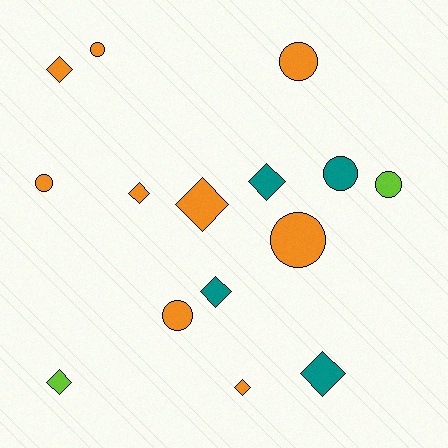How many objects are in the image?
There are 15 objects.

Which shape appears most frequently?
Diamond, with 8 objects.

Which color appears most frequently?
Orange, with 9 objects.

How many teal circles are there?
There is 1 teal circle.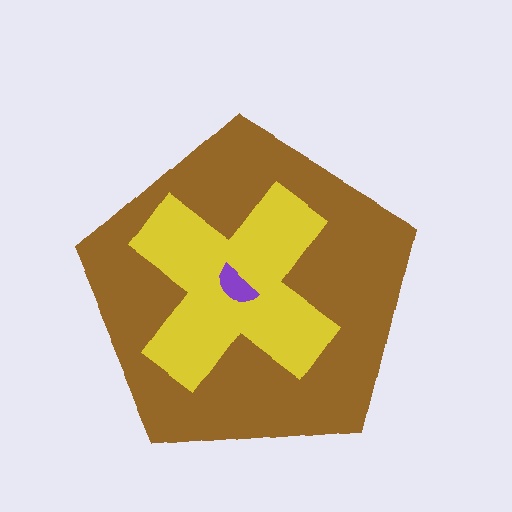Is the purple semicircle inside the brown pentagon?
Yes.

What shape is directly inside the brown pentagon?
The yellow cross.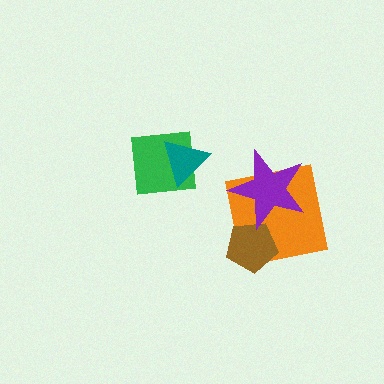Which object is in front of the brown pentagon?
The purple star is in front of the brown pentagon.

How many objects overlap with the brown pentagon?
2 objects overlap with the brown pentagon.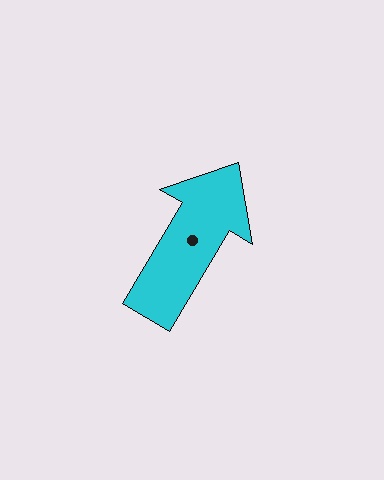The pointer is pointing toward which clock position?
Roughly 1 o'clock.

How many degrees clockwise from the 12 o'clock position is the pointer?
Approximately 31 degrees.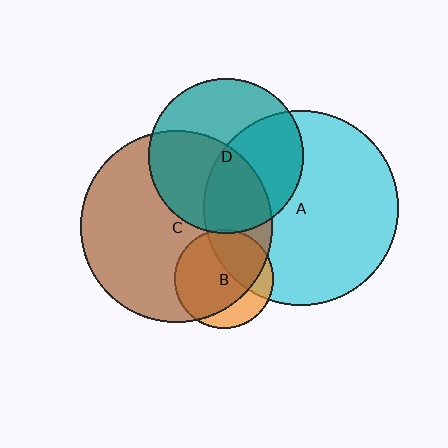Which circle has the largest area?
Circle A (cyan).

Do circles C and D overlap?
Yes.